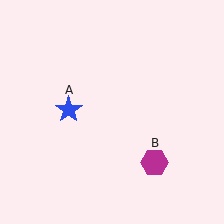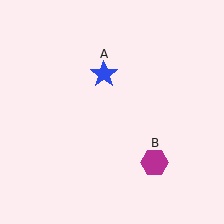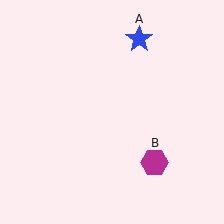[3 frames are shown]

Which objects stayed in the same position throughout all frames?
Magenta hexagon (object B) remained stationary.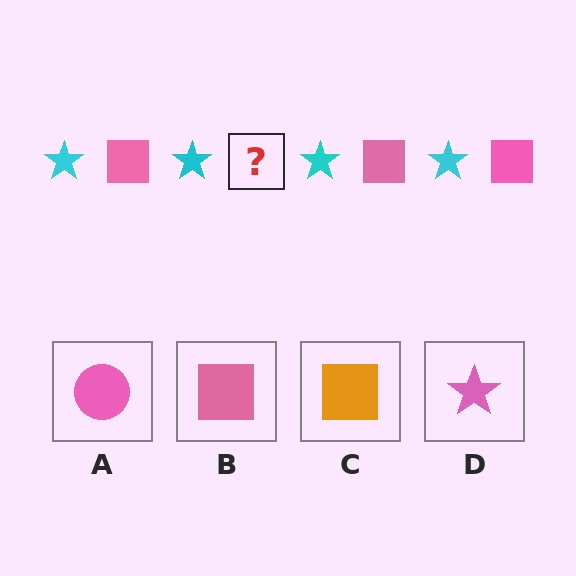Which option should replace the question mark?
Option B.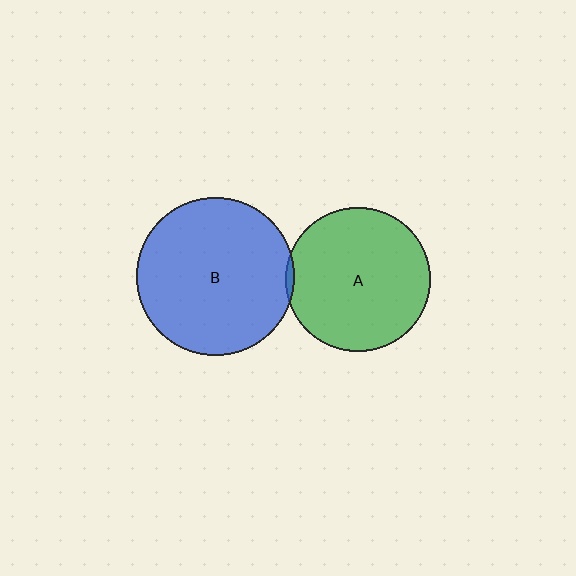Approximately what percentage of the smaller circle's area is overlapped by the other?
Approximately 5%.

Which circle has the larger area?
Circle B (blue).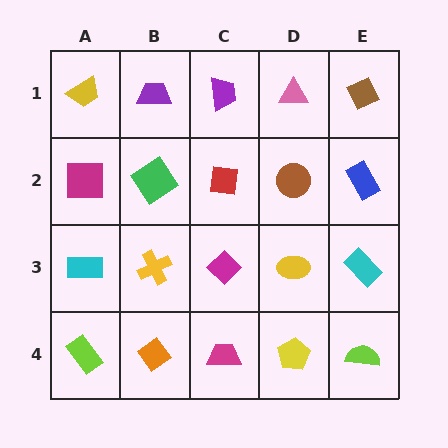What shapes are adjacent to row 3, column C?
A red square (row 2, column C), a magenta trapezoid (row 4, column C), a yellow cross (row 3, column B), a yellow ellipse (row 3, column D).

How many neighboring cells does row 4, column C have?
3.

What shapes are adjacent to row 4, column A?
A cyan rectangle (row 3, column A), an orange diamond (row 4, column B).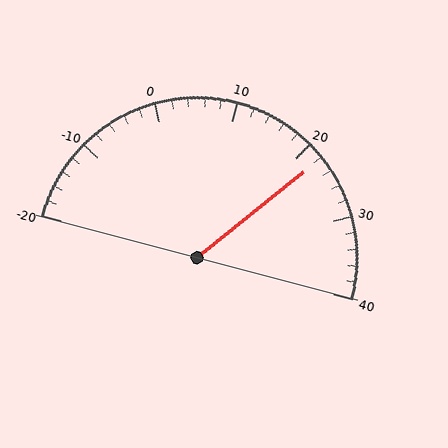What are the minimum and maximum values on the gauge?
The gauge ranges from -20 to 40.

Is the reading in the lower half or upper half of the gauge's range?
The reading is in the upper half of the range (-20 to 40).